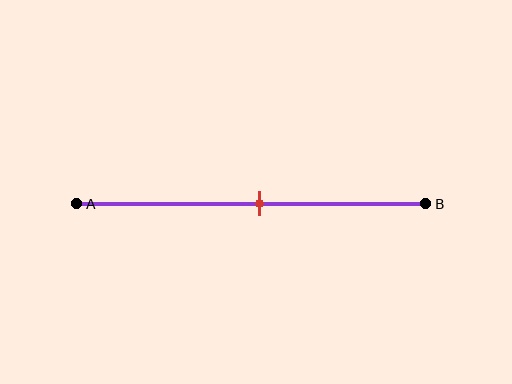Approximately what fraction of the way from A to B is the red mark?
The red mark is approximately 50% of the way from A to B.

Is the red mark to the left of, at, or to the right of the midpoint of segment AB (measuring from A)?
The red mark is approximately at the midpoint of segment AB.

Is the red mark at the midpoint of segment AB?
Yes, the mark is approximately at the midpoint.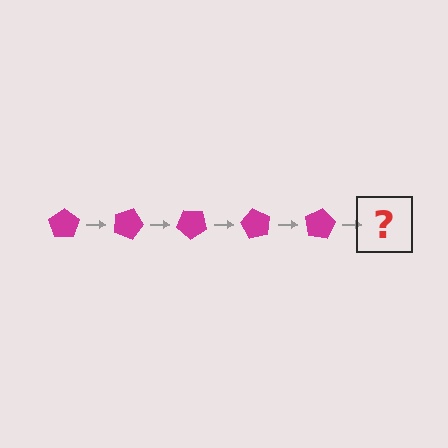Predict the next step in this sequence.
The next step is a magenta pentagon rotated 100 degrees.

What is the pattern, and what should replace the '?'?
The pattern is that the pentagon rotates 20 degrees each step. The '?' should be a magenta pentagon rotated 100 degrees.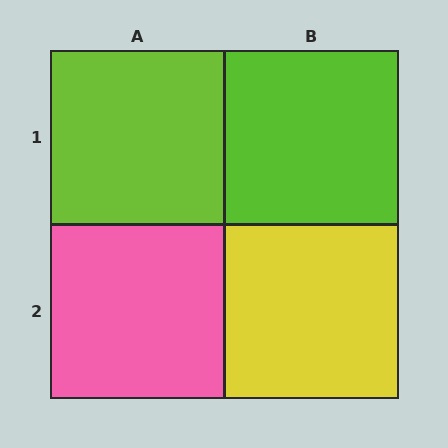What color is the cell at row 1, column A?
Lime.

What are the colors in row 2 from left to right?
Pink, yellow.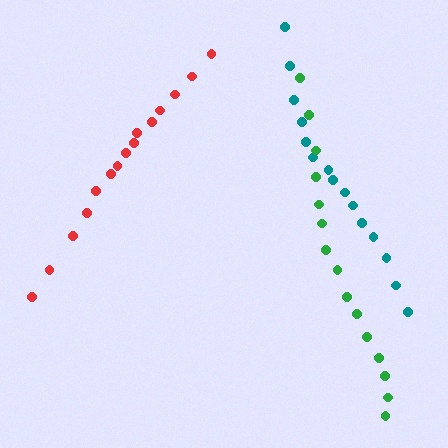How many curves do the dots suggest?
There are 3 distinct paths.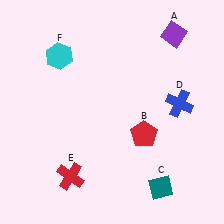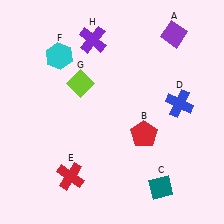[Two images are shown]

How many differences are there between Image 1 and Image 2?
There are 2 differences between the two images.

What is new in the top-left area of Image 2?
A lime diamond (G) was added in the top-left area of Image 2.